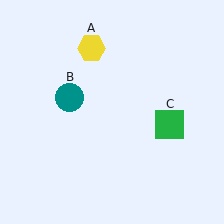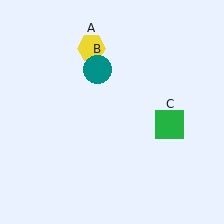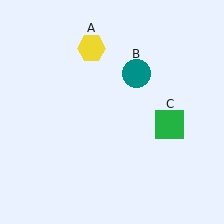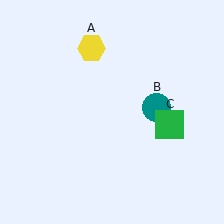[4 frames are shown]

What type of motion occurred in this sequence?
The teal circle (object B) rotated clockwise around the center of the scene.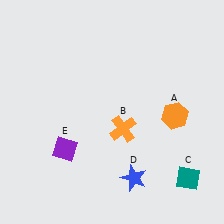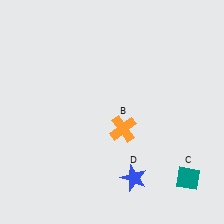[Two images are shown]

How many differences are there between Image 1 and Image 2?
There are 2 differences between the two images.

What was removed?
The purple diamond (E), the orange hexagon (A) were removed in Image 2.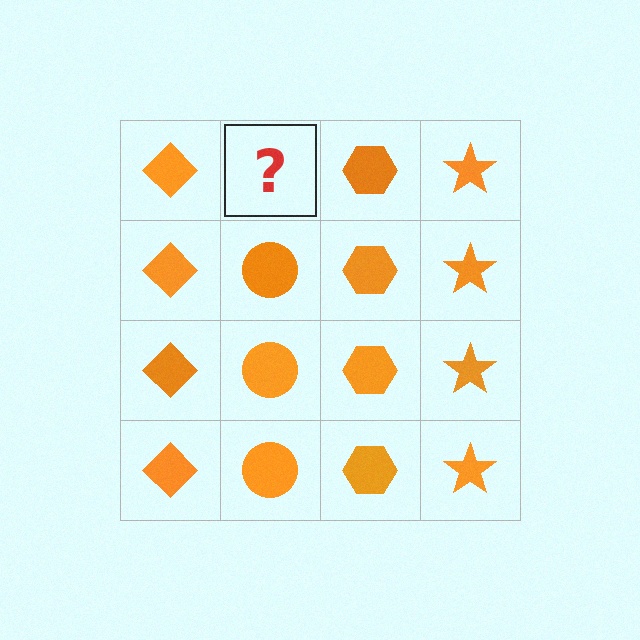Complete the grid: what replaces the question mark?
The question mark should be replaced with an orange circle.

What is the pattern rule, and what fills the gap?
The rule is that each column has a consistent shape. The gap should be filled with an orange circle.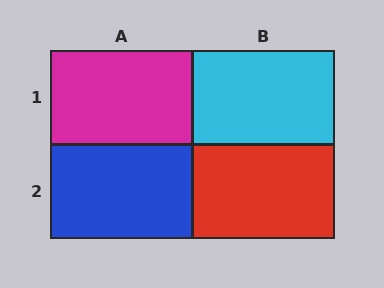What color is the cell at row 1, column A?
Magenta.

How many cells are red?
1 cell is red.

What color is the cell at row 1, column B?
Cyan.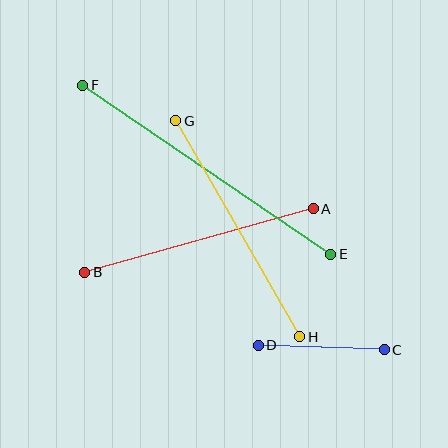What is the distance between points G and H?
The distance is approximately 249 pixels.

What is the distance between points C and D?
The distance is approximately 126 pixels.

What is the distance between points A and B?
The distance is approximately 237 pixels.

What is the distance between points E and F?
The distance is approximately 300 pixels.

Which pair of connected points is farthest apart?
Points E and F are farthest apart.